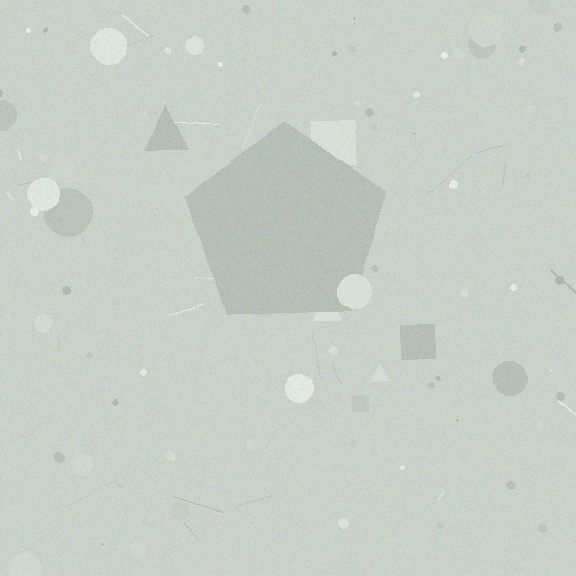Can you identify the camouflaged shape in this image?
The camouflaged shape is a pentagon.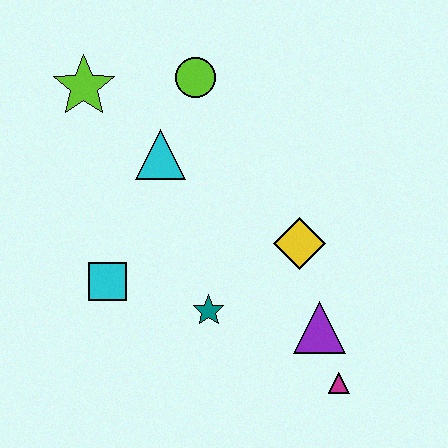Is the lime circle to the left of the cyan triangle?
No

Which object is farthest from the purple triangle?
The lime star is farthest from the purple triangle.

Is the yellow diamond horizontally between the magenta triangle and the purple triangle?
No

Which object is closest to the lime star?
The cyan triangle is closest to the lime star.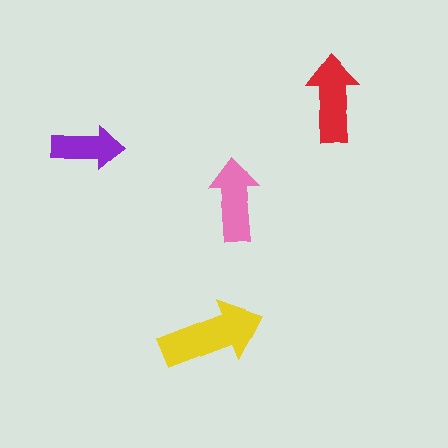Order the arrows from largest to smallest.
the yellow one, the red one, the pink one, the purple one.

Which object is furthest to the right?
The red arrow is rightmost.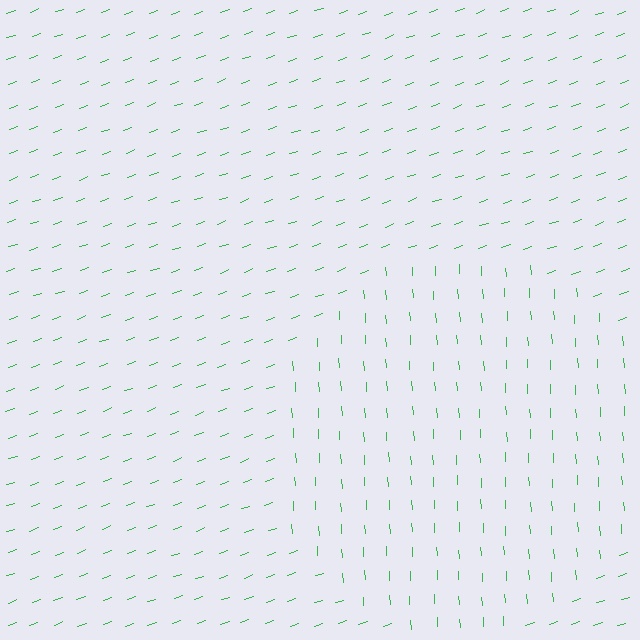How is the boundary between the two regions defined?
The boundary is defined purely by a change in line orientation (approximately 74 degrees difference). All lines are the same color and thickness.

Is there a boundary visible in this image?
Yes, there is a texture boundary formed by a change in line orientation.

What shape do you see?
I see a circle.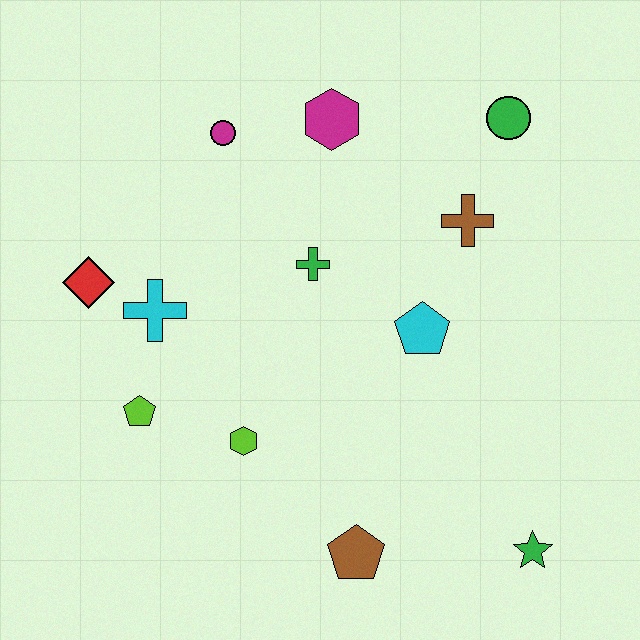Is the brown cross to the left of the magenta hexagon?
No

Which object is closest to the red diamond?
The cyan cross is closest to the red diamond.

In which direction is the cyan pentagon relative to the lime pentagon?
The cyan pentagon is to the right of the lime pentagon.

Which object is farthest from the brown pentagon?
The green circle is farthest from the brown pentagon.